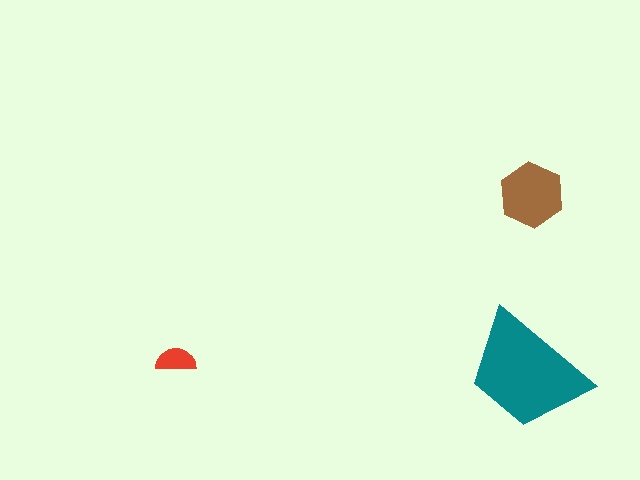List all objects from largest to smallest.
The teal trapezoid, the brown hexagon, the red semicircle.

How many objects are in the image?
There are 3 objects in the image.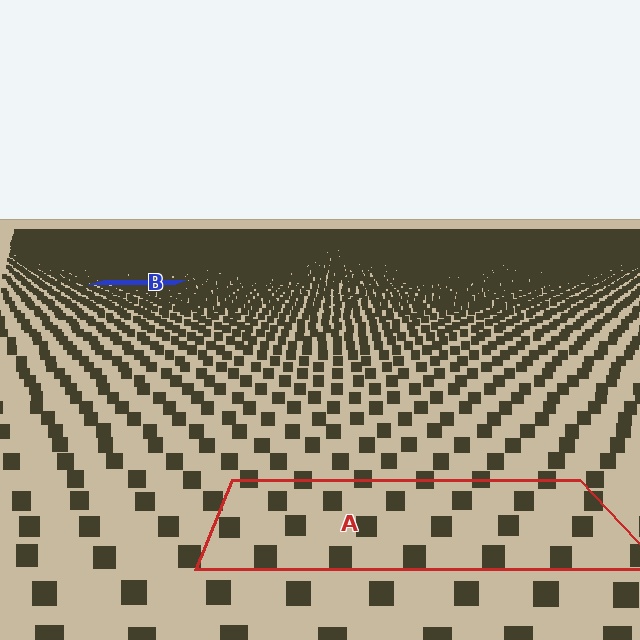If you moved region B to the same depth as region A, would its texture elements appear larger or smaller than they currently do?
They would appear larger. At a closer depth, the same texture elements are projected at a bigger on-screen size.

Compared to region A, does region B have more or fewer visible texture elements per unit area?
Region B has more texture elements per unit area — they are packed more densely because it is farther away.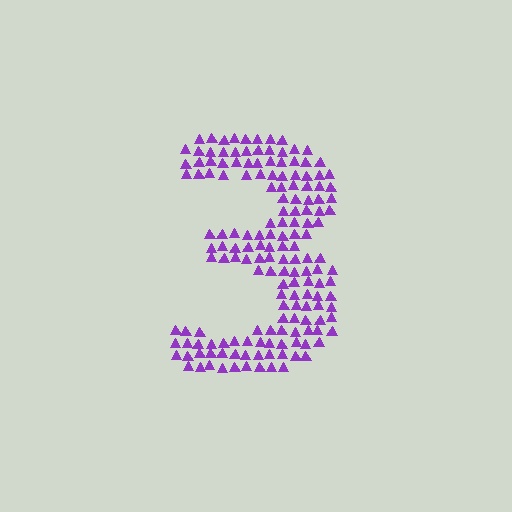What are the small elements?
The small elements are triangles.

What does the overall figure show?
The overall figure shows the digit 3.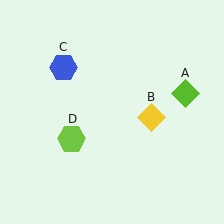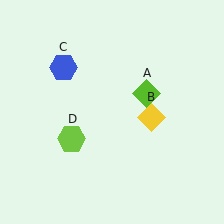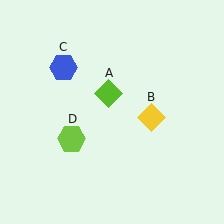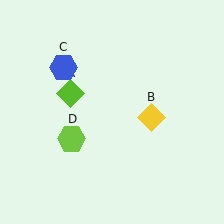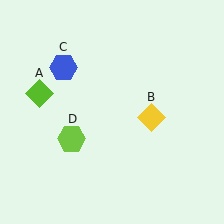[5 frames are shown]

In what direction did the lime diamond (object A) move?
The lime diamond (object A) moved left.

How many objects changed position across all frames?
1 object changed position: lime diamond (object A).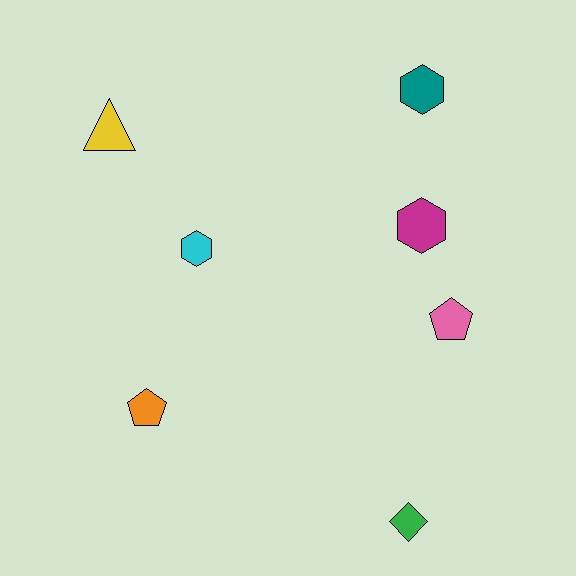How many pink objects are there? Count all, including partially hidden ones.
There is 1 pink object.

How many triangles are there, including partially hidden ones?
There is 1 triangle.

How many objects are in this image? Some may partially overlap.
There are 7 objects.